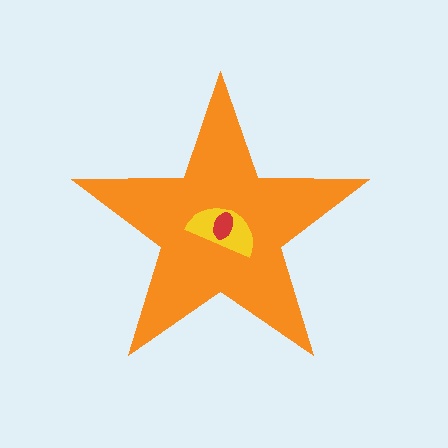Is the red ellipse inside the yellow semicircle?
Yes.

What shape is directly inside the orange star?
The yellow semicircle.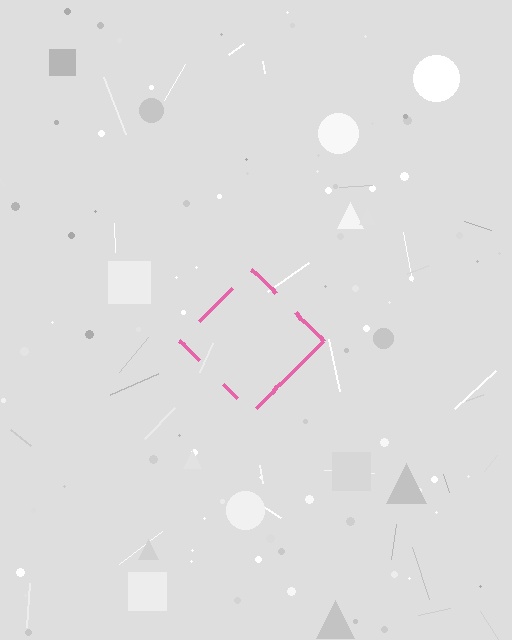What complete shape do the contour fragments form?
The contour fragments form a diamond.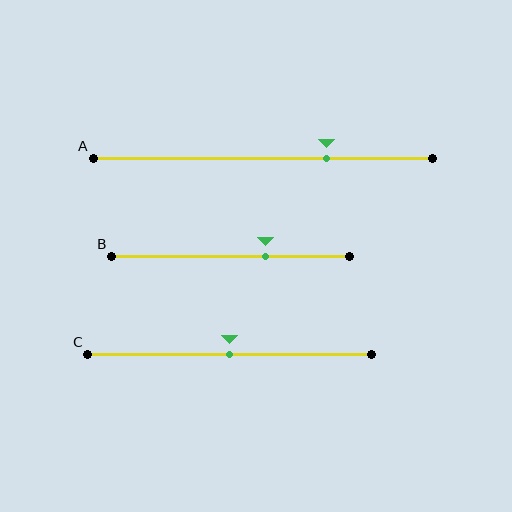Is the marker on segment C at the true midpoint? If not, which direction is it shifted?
Yes, the marker on segment C is at the true midpoint.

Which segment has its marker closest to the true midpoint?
Segment C has its marker closest to the true midpoint.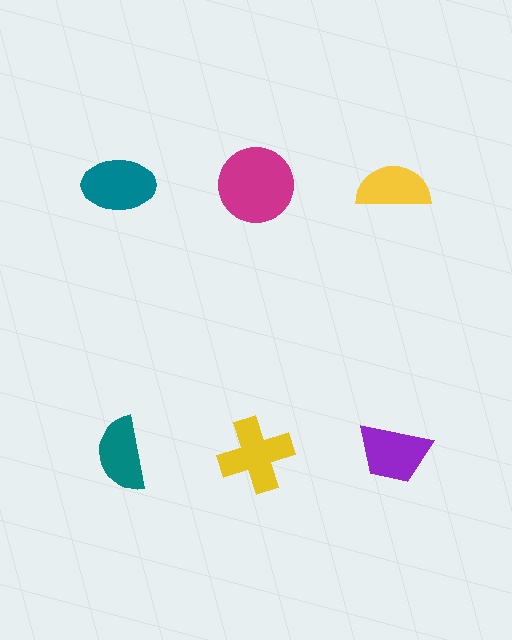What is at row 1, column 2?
A magenta circle.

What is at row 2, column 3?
A purple trapezoid.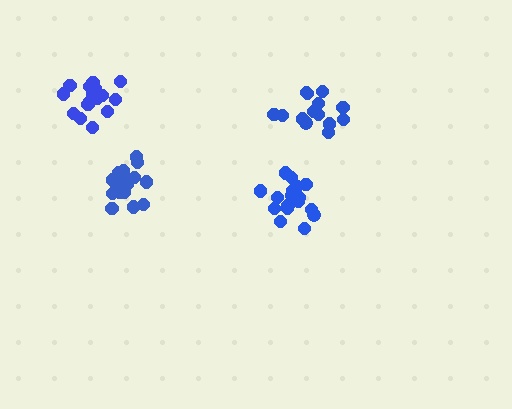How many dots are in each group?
Group 1: 18 dots, Group 2: 14 dots, Group 3: 20 dots, Group 4: 19 dots (71 total).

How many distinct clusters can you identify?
There are 4 distinct clusters.